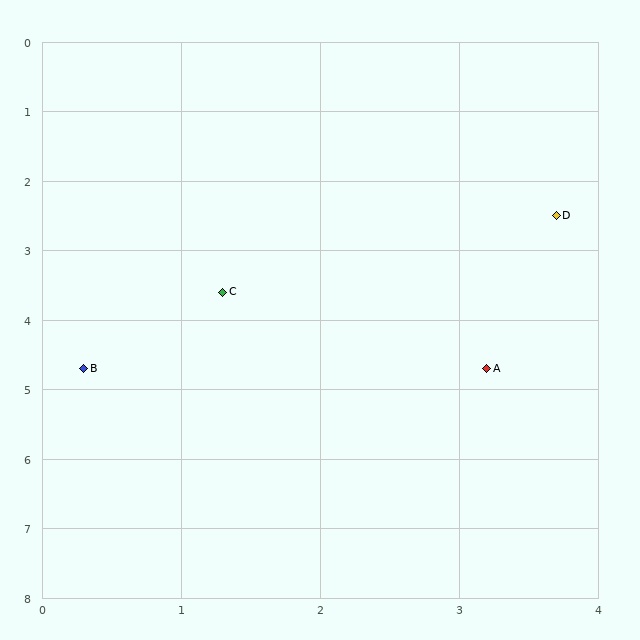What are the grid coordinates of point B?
Point B is at approximately (0.3, 4.7).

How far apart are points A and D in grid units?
Points A and D are about 2.3 grid units apart.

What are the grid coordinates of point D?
Point D is at approximately (3.7, 2.5).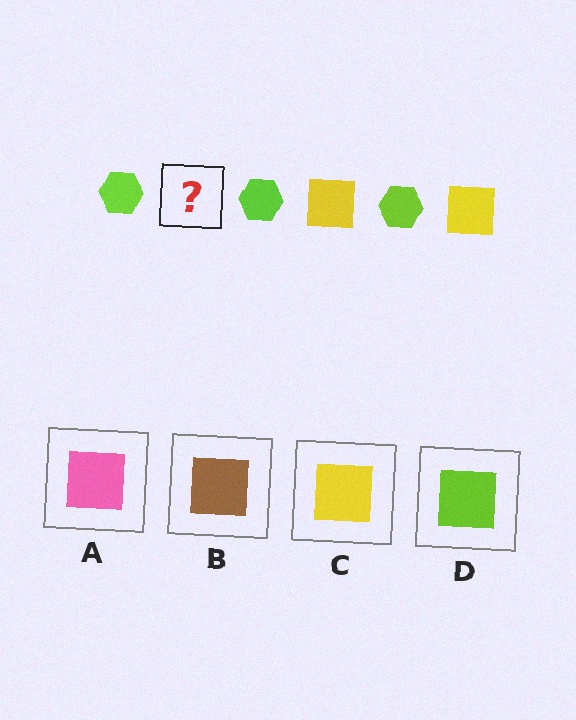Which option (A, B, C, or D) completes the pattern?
C.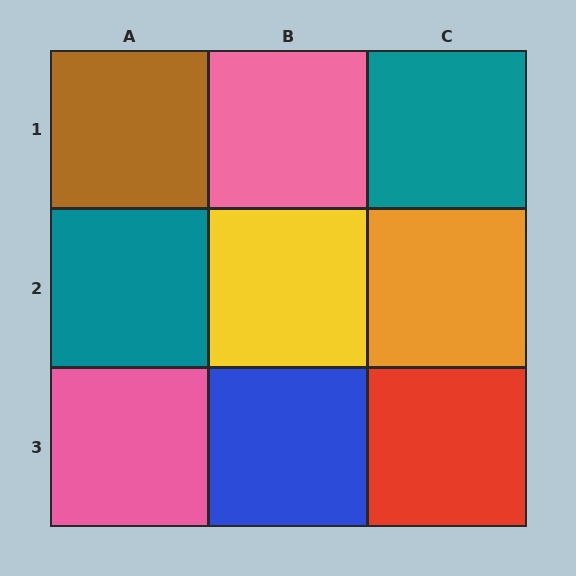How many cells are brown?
1 cell is brown.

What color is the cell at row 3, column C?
Red.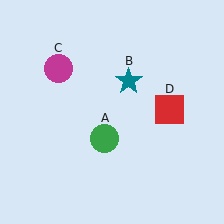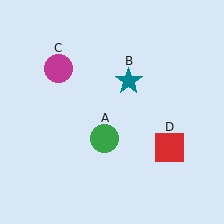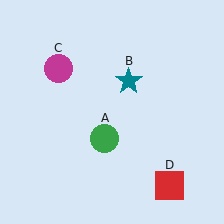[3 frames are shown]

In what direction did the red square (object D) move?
The red square (object D) moved down.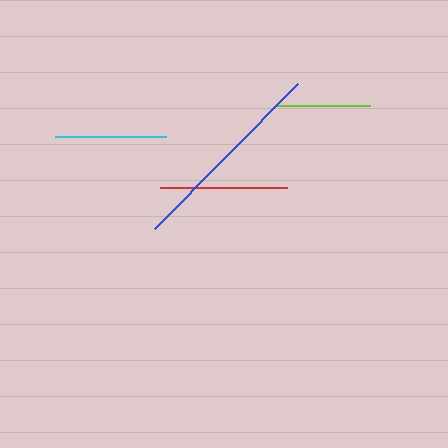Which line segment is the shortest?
The lime line is the shortest at approximately 94 pixels.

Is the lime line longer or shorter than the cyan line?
The cyan line is longer than the lime line.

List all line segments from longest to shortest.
From longest to shortest: blue, red, cyan, lime.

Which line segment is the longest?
The blue line is the longest at approximately 204 pixels.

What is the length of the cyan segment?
The cyan segment is approximately 111 pixels long.